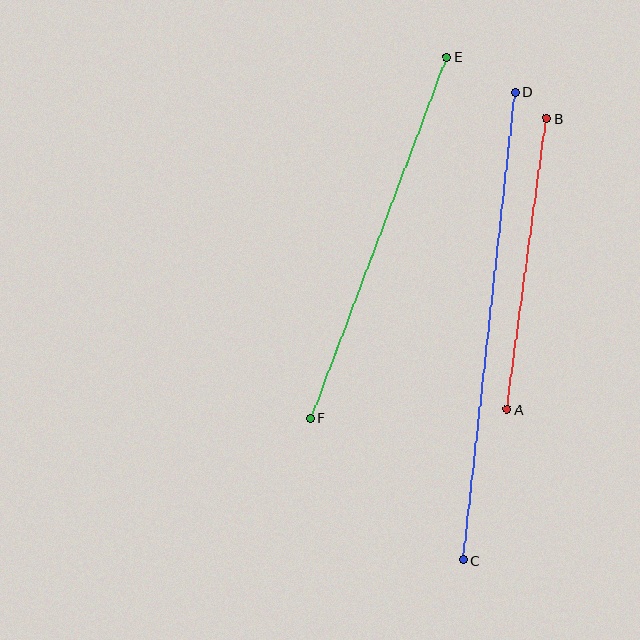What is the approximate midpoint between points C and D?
The midpoint is at approximately (489, 326) pixels.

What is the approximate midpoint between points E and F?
The midpoint is at approximately (379, 237) pixels.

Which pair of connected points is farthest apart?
Points C and D are farthest apart.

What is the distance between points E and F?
The distance is approximately 386 pixels.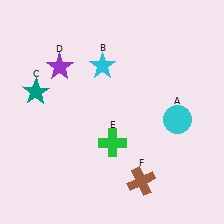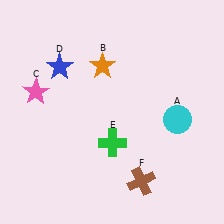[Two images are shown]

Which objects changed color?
B changed from cyan to orange. C changed from teal to pink. D changed from purple to blue.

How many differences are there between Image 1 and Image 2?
There are 3 differences between the two images.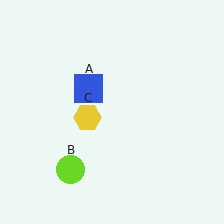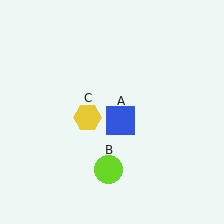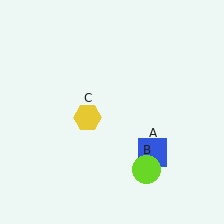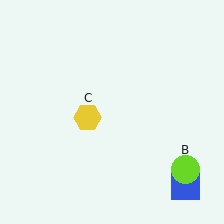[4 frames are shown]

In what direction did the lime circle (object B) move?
The lime circle (object B) moved right.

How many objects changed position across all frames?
2 objects changed position: blue square (object A), lime circle (object B).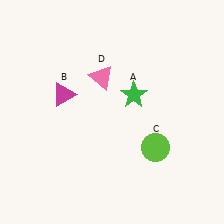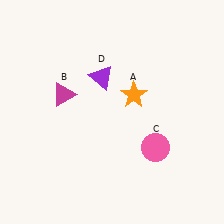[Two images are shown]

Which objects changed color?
A changed from green to orange. C changed from lime to pink. D changed from pink to purple.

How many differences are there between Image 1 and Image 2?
There are 3 differences between the two images.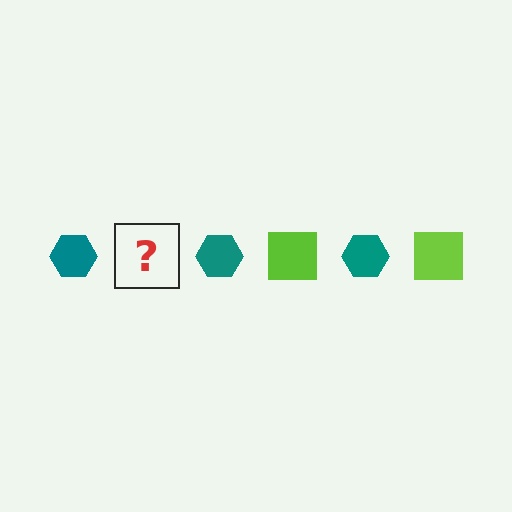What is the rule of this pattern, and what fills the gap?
The rule is that the pattern alternates between teal hexagon and lime square. The gap should be filled with a lime square.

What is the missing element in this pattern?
The missing element is a lime square.